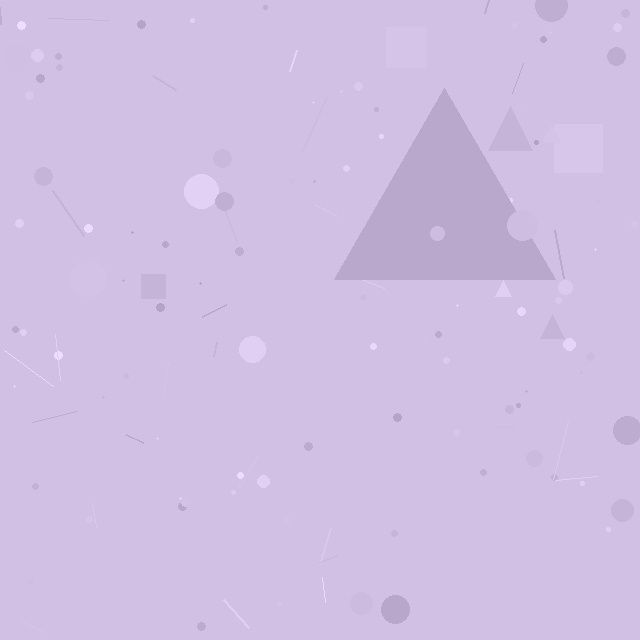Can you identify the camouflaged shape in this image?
The camouflaged shape is a triangle.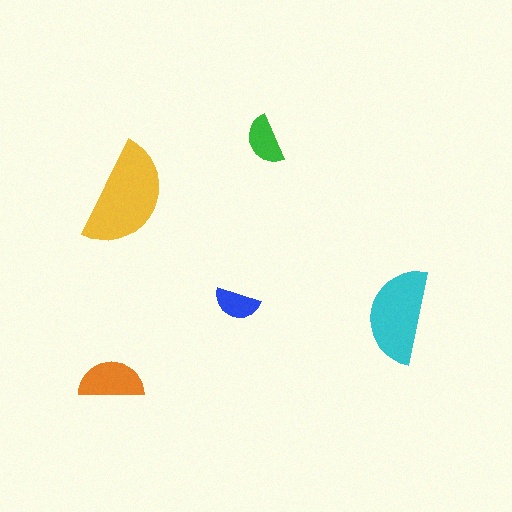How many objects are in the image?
There are 5 objects in the image.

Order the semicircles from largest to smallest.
the yellow one, the cyan one, the orange one, the green one, the blue one.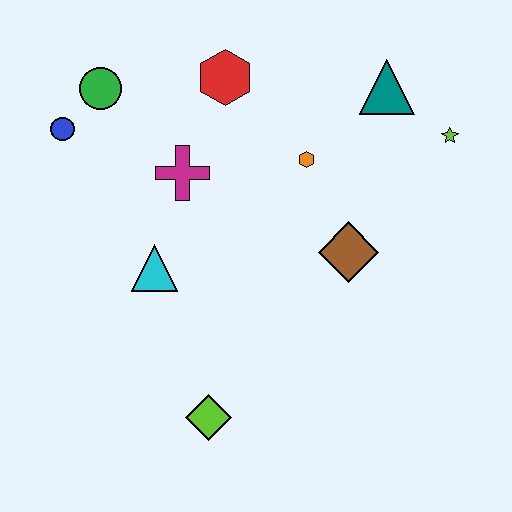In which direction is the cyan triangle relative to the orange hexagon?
The cyan triangle is to the left of the orange hexagon.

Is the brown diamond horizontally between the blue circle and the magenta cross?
No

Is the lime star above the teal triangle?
No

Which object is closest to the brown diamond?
The orange hexagon is closest to the brown diamond.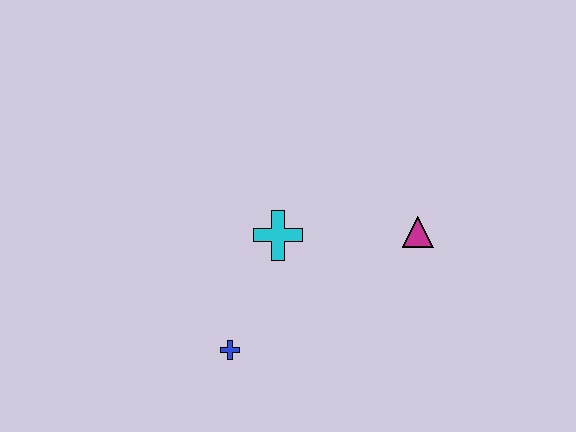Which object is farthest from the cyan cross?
The magenta triangle is farthest from the cyan cross.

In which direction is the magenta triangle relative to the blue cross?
The magenta triangle is to the right of the blue cross.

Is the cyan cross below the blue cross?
No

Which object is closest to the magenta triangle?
The cyan cross is closest to the magenta triangle.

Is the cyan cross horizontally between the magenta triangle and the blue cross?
Yes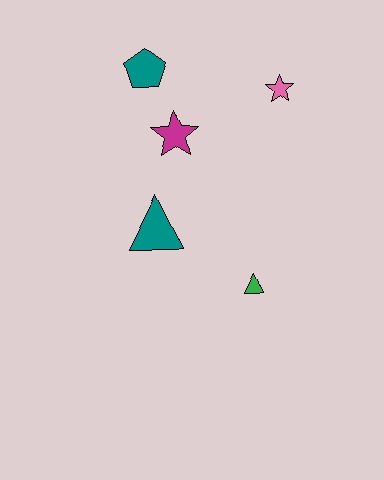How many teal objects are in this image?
There are 2 teal objects.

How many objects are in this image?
There are 5 objects.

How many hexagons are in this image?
There are no hexagons.